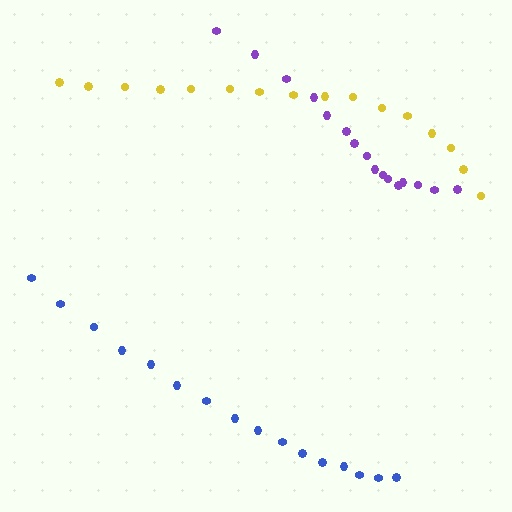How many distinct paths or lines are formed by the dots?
There are 3 distinct paths.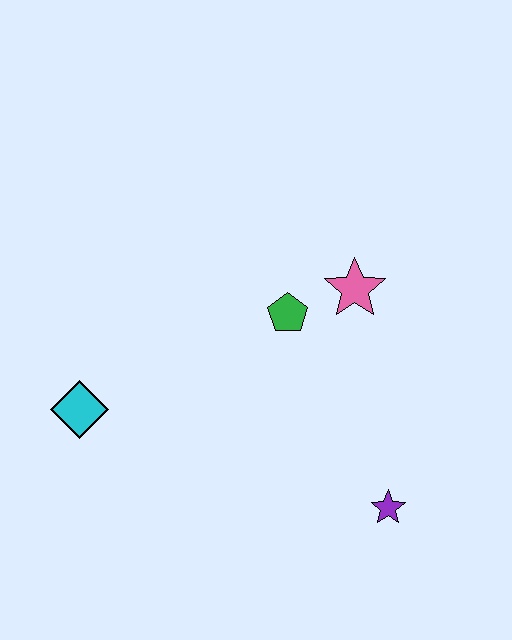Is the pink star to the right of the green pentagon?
Yes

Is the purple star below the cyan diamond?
Yes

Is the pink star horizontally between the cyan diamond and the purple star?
Yes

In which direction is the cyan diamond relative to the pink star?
The cyan diamond is to the left of the pink star.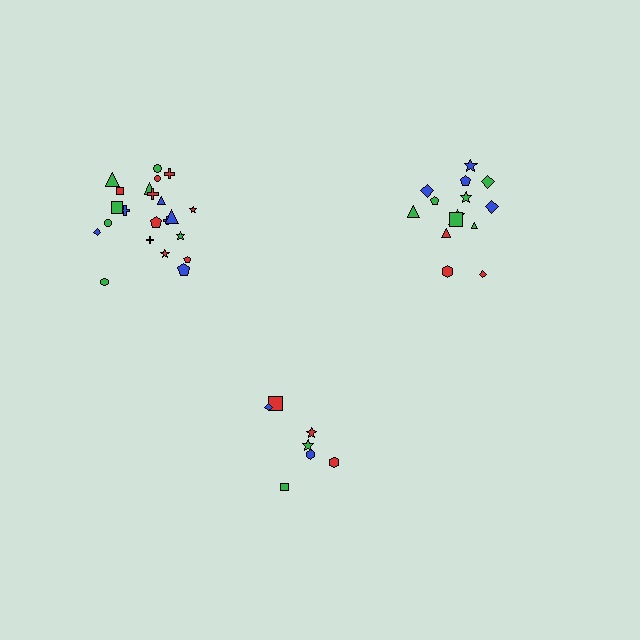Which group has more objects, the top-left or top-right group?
The top-left group.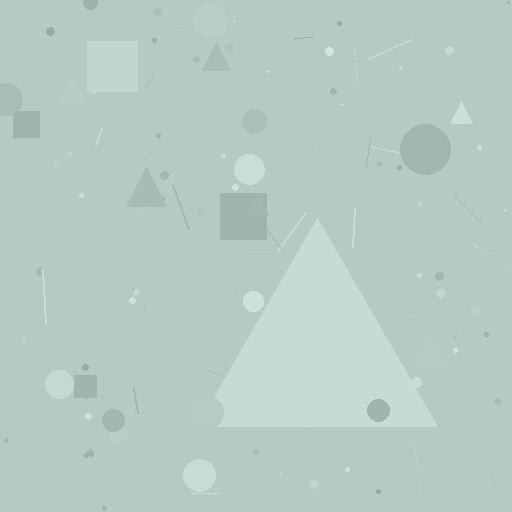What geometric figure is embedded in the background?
A triangle is embedded in the background.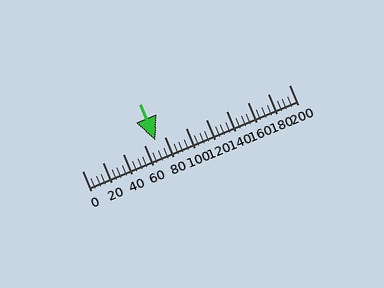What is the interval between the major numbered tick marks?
The major tick marks are spaced 20 units apart.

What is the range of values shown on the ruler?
The ruler shows values from 0 to 200.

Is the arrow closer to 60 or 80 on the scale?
The arrow is closer to 80.